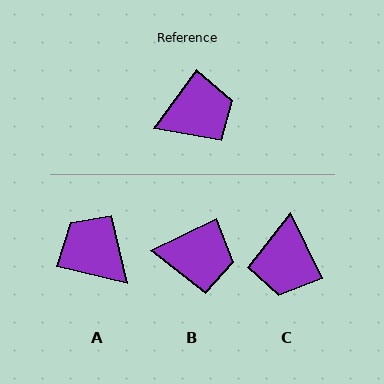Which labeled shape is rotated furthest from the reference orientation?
C, about 118 degrees away.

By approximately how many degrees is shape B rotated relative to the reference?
Approximately 28 degrees clockwise.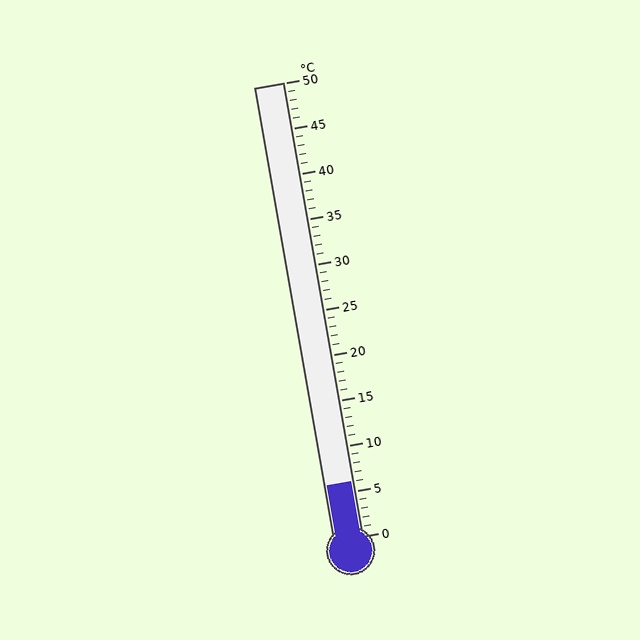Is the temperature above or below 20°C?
The temperature is below 20°C.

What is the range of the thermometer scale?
The thermometer scale ranges from 0°C to 50°C.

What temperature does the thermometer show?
The thermometer shows approximately 6°C.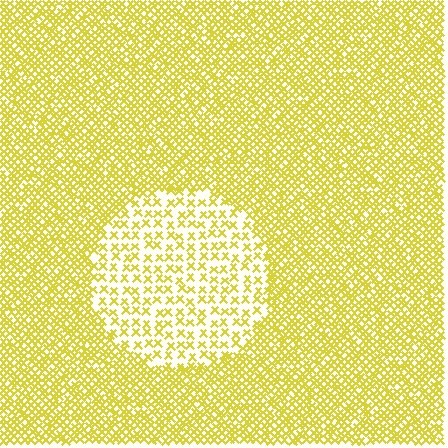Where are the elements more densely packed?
The elements are more densely packed outside the circle boundary.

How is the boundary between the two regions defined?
The boundary is defined by a change in element density (approximately 2.4x ratio). All elements are the same color, size, and shape.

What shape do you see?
I see a circle.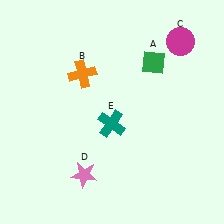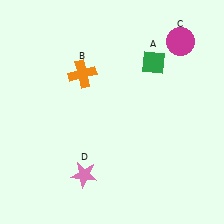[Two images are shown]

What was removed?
The teal cross (E) was removed in Image 2.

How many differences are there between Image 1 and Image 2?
There is 1 difference between the two images.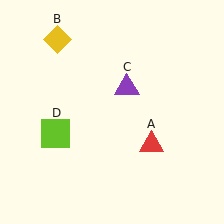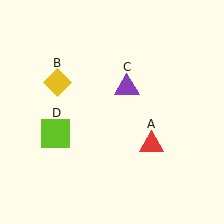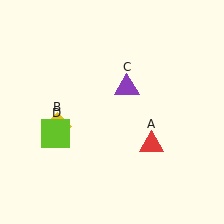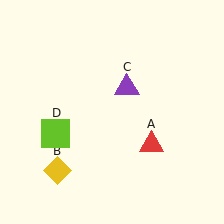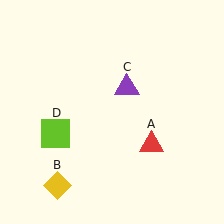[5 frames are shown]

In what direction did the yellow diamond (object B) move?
The yellow diamond (object B) moved down.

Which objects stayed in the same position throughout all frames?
Red triangle (object A) and purple triangle (object C) and lime square (object D) remained stationary.